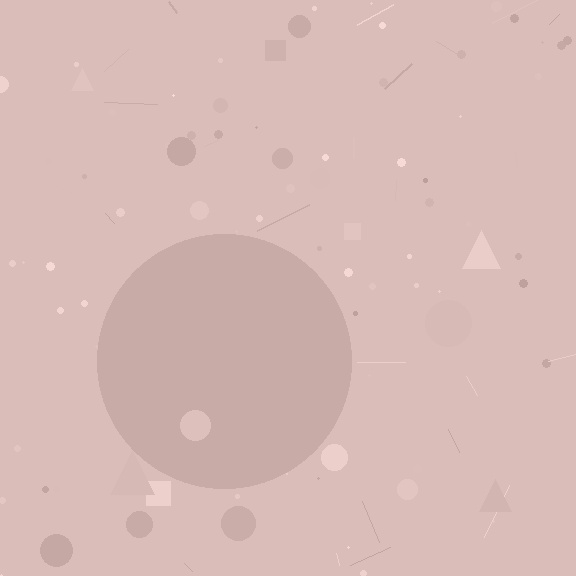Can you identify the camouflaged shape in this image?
The camouflaged shape is a circle.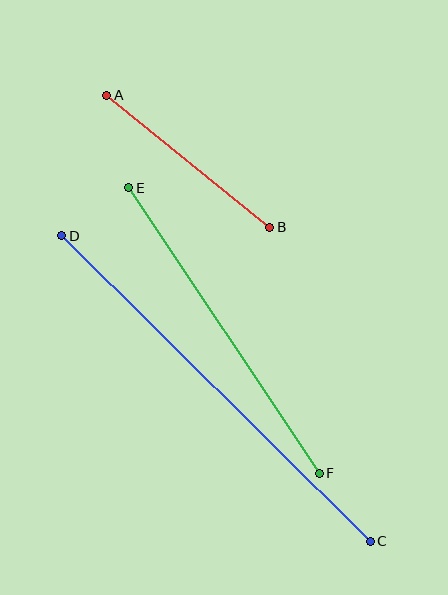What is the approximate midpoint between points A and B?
The midpoint is at approximately (188, 161) pixels.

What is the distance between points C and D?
The distance is approximately 434 pixels.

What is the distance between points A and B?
The distance is approximately 210 pixels.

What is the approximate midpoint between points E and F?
The midpoint is at approximately (224, 331) pixels.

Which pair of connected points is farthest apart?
Points C and D are farthest apart.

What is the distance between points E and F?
The distance is approximately 343 pixels.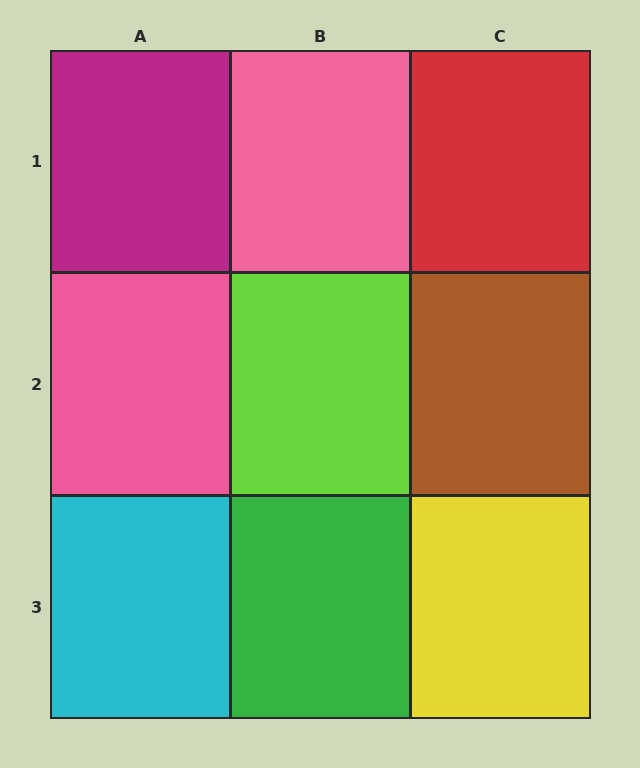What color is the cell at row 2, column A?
Pink.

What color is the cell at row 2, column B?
Lime.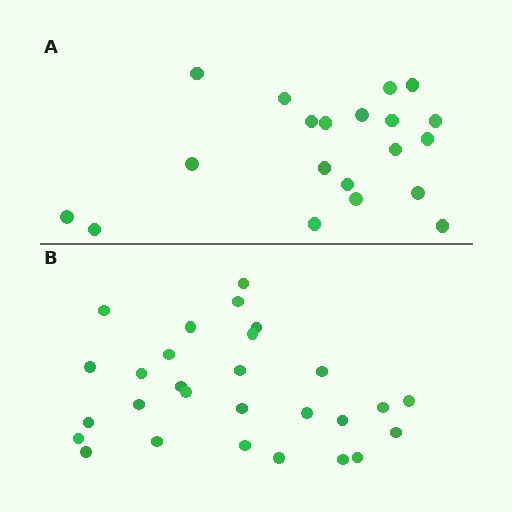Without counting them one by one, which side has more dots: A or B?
Region B (the bottom region) has more dots.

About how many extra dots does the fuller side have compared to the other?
Region B has roughly 8 or so more dots than region A.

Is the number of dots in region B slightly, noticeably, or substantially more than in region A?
Region B has noticeably more, but not dramatically so. The ratio is roughly 1.4 to 1.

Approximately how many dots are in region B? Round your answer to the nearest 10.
About 30 dots. (The exact count is 28, which rounds to 30.)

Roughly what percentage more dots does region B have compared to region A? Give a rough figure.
About 40% more.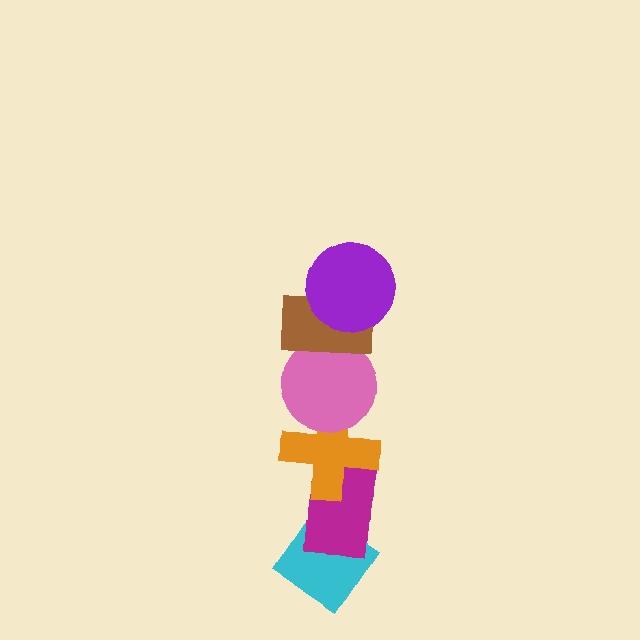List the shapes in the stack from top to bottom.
From top to bottom: the purple circle, the brown rectangle, the pink circle, the orange cross, the magenta rectangle, the cyan diamond.